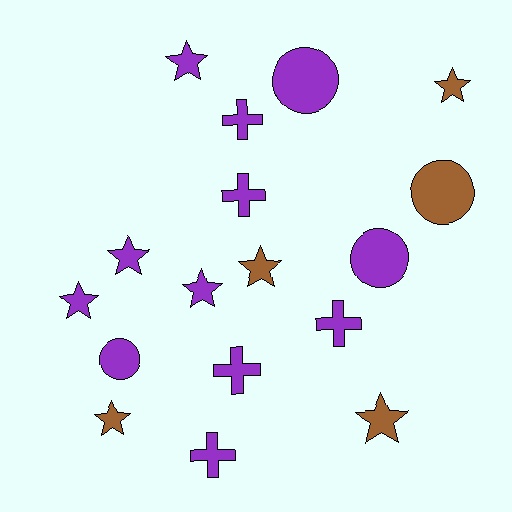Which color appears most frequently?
Purple, with 12 objects.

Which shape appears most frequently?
Star, with 8 objects.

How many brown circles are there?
There is 1 brown circle.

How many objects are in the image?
There are 17 objects.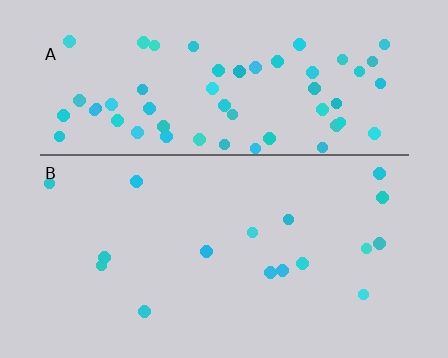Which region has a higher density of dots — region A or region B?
A (the top).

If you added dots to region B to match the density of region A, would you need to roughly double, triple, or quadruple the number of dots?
Approximately quadruple.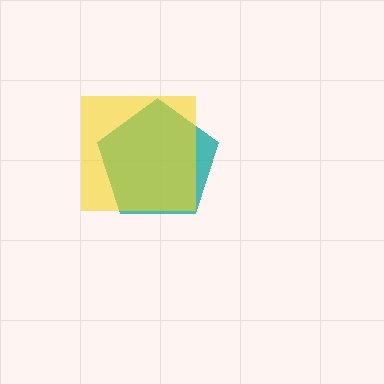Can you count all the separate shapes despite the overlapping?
Yes, there are 2 separate shapes.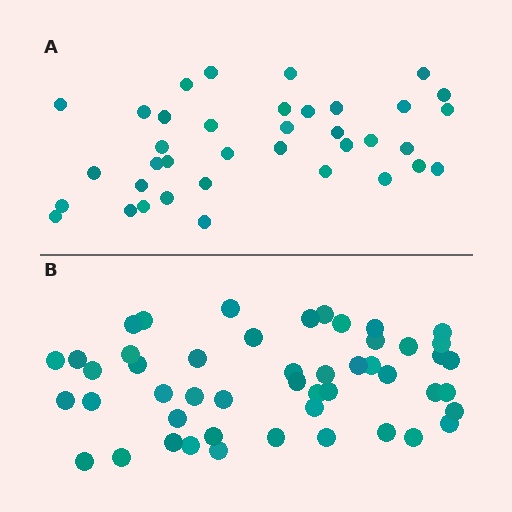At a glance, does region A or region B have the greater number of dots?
Region B (the bottom region) has more dots.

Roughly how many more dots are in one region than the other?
Region B has roughly 12 or so more dots than region A.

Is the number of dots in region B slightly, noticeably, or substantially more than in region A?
Region B has noticeably more, but not dramatically so. The ratio is roughly 1.3 to 1.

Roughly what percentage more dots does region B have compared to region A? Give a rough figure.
About 30% more.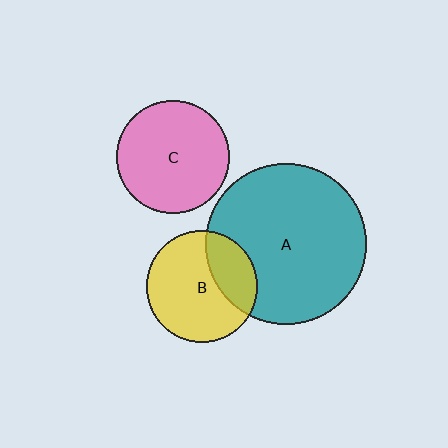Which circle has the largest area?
Circle A (teal).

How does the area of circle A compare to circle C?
Approximately 2.1 times.